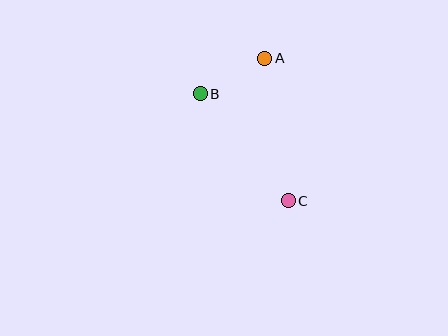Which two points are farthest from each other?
Points A and C are farthest from each other.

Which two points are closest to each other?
Points A and B are closest to each other.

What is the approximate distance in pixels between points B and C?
The distance between B and C is approximately 139 pixels.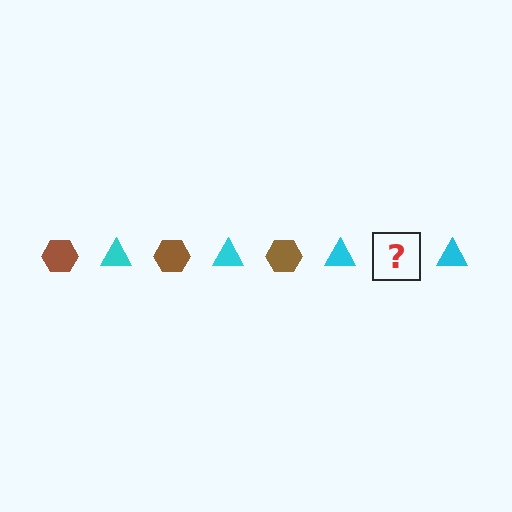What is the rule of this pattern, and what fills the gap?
The rule is that the pattern alternates between brown hexagon and cyan triangle. The gap should be filled with a brown hexagon.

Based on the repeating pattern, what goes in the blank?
The blank should be a brown hexagon.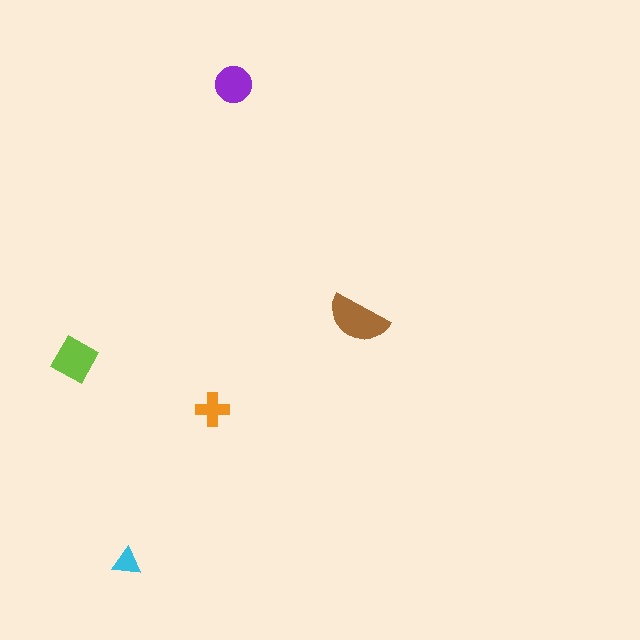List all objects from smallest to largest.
The cyan triangle, the orange cross, the purple circle, the lime square, the brown semicircle.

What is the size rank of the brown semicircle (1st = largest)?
1st.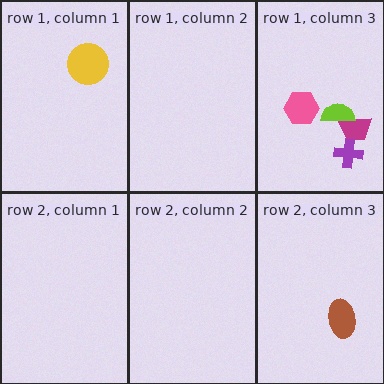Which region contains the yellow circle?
The row 1, column 1 region.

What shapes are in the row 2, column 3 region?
The brown ellipse.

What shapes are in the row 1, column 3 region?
The magenta trapezoid, the lime semicircle, the purple cross, the pink hexagon.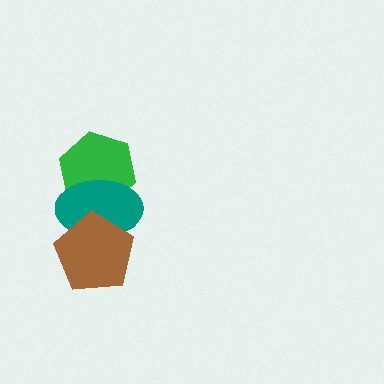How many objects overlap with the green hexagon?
1 object overlaps with the green hexagon.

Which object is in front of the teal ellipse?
The brown pentagon is in front of the teal ellipse.